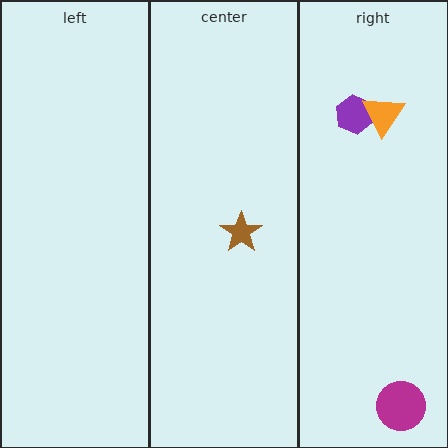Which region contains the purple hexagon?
The right region.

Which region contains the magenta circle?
The right region.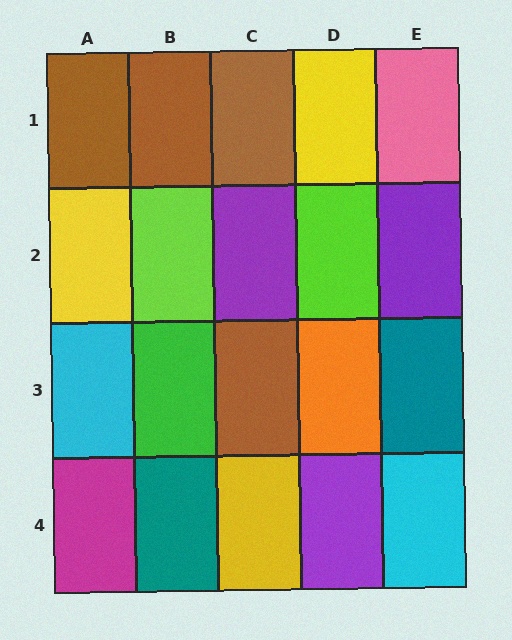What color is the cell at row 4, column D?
Purple.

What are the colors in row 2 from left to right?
Yellow, lime, purple, lime, purple.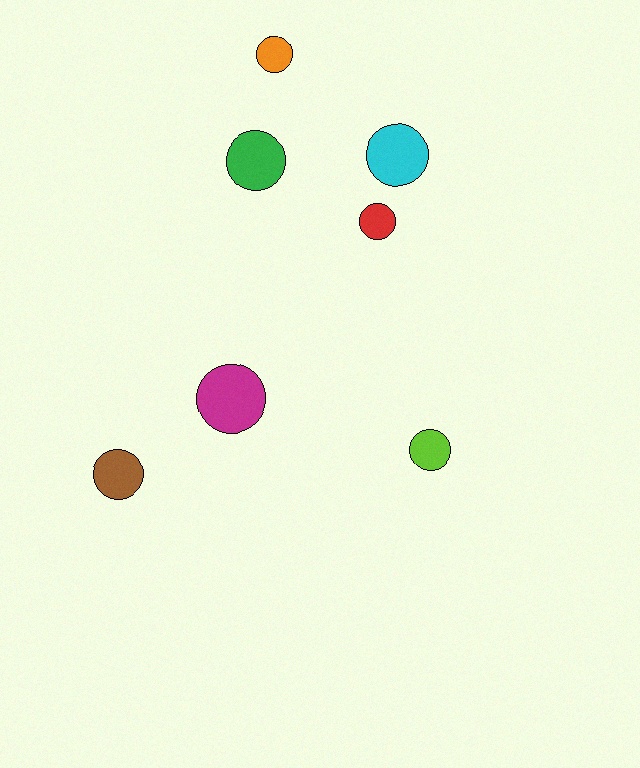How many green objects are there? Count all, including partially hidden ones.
There is 1 green object.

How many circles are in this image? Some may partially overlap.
There are 7 circles.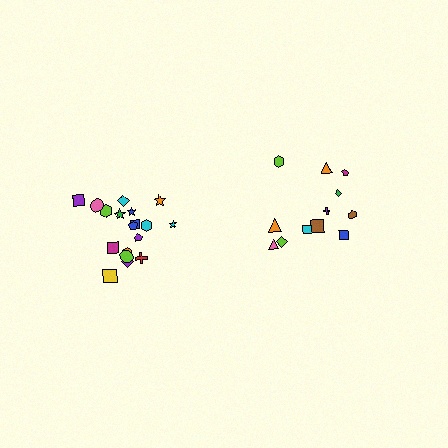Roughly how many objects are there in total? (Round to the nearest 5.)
Roughly 30 objects in total.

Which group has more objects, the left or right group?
The left group.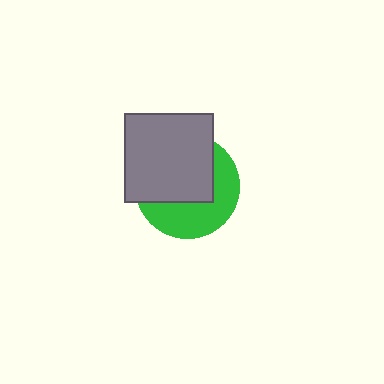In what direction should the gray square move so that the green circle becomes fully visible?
The gray square should move toward the upper-left. That is the shortest direction to clear the overlap and leave the green circle fully visible.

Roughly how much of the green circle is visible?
A small part of it is visible (roughly 45%).